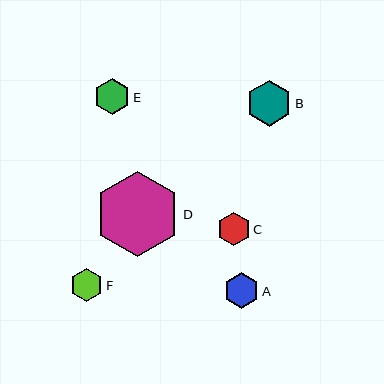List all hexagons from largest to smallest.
From largest to smallest: D, B, E, A, C, F.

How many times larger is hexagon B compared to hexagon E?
Hexagon B is approximately 1.3 times the size of hexagon E.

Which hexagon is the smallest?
Hexagon F is the smallest with a size of approximately 33 pixels.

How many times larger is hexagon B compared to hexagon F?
Hexagon B is approximately 1.4 times the size of hexagon F.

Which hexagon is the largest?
Hexagon D is the largest with a size of approximately 86 pixels.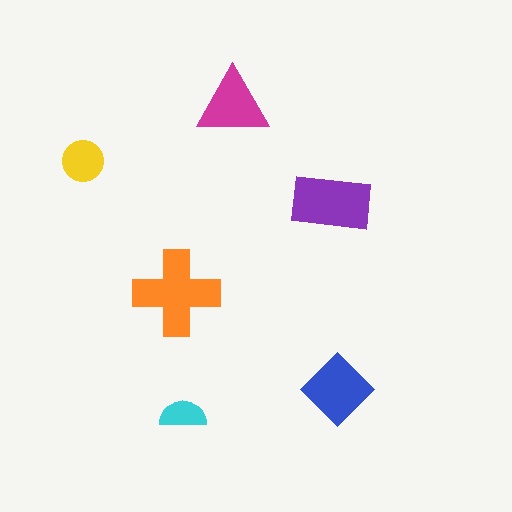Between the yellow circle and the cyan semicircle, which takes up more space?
The yellow circle.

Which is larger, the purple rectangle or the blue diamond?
The purple rectangle.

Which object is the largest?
The orange cross.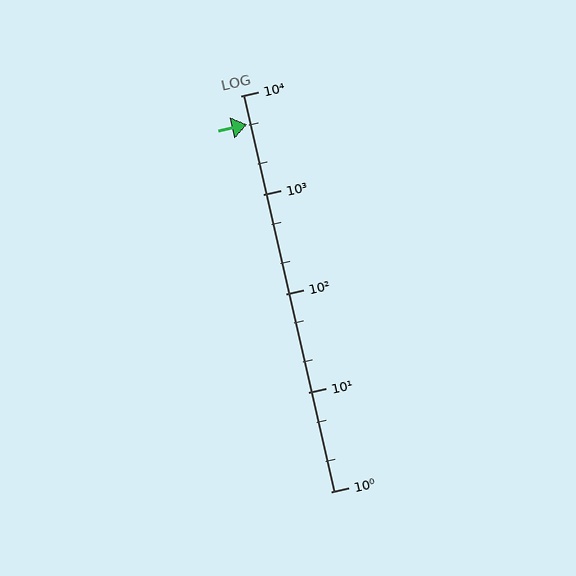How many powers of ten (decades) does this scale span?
The scale spans 4 decades, from 1 to 10000.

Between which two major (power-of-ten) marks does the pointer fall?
The pointer is between 1000 and 10000.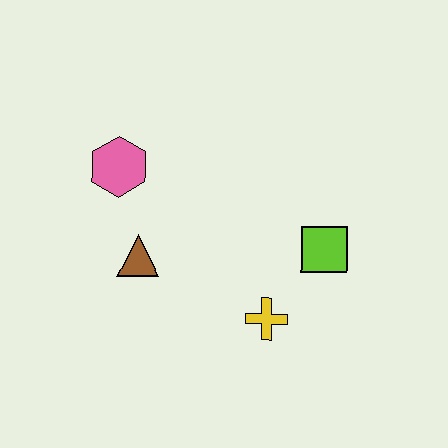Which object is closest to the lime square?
The yellow cross is closest to the lime square.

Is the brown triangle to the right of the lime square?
No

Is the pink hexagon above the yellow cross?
Yes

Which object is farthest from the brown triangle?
The lime square is farthest from the brown triangle.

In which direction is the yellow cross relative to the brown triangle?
The yellow cross is to the right of the brown triangle.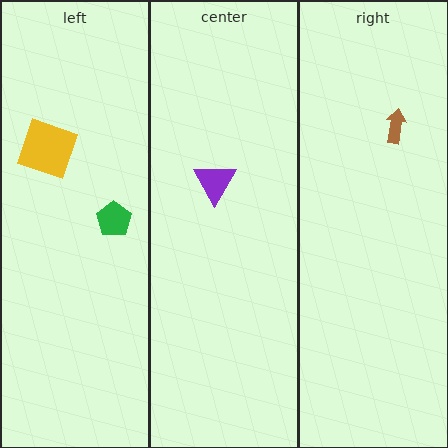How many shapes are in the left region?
2.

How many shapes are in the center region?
1.